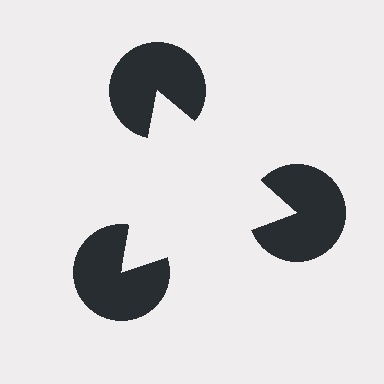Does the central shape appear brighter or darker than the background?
It typically appears slightly brighter than the background, even though no actual brightness change is drawn.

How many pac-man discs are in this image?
There are 3 — one at each vertex of the illusory triangle.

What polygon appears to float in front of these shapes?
An illusory triangle — its edges are inferred from the aligned wedge cuts in the pac-man discs, not physically drawn.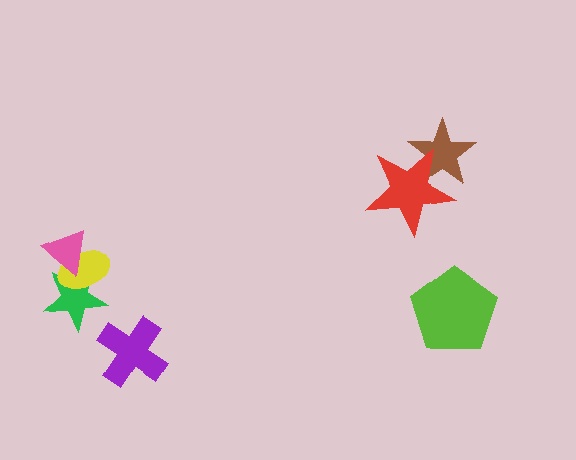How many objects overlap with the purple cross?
0 objects overlap with the purple cross.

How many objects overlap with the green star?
2 objects overlap with the green star.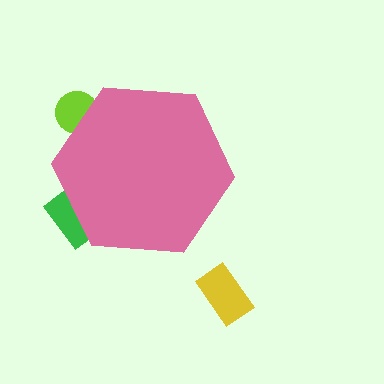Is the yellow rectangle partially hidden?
No, the yellow rectangle is fully visible.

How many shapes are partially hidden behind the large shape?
2 shapes are partially hidden.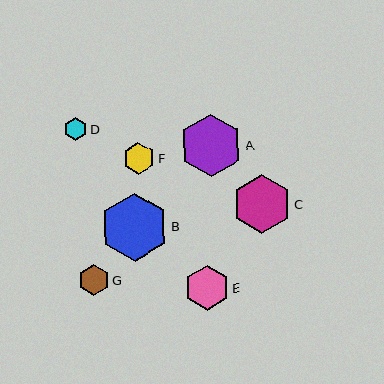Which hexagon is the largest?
Hexagon B is the largest with a size of approximately 68 pixels.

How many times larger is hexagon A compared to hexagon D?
Hexagon A is approximately 2.7 times the size of hexagon D.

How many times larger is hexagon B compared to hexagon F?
Hexagon B is approximately 2.1 times the size of hexagon F.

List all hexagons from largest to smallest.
From largest to smallest: B, A, C, E, F, G, D.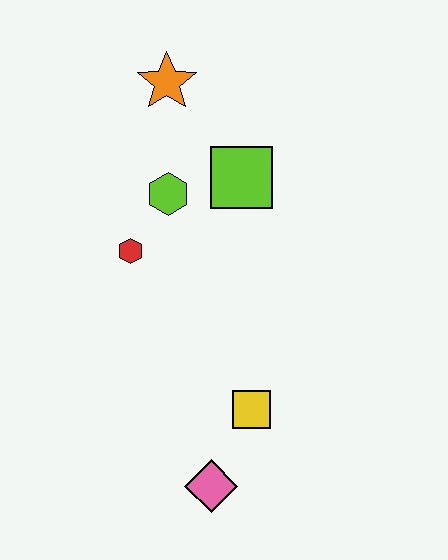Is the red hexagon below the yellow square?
No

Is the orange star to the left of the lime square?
Yes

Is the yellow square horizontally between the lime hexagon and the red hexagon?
No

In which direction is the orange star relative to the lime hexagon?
The orange star is above the lime hexagon.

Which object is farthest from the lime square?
The pink diamond is farthest from the lime square.